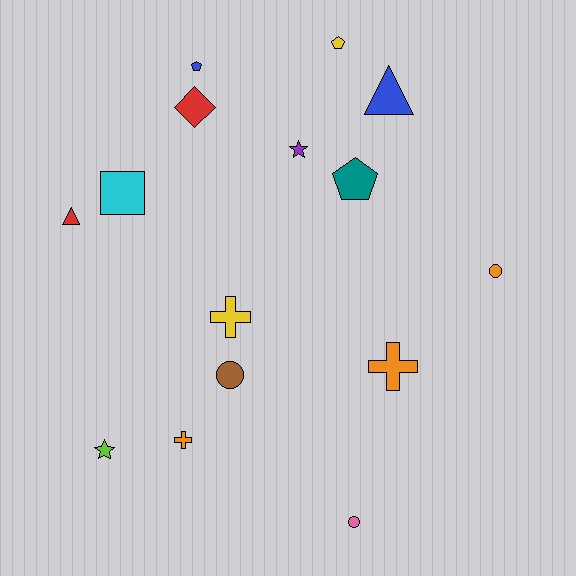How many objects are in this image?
There are 15 objects.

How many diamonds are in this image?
There is 1 diamond.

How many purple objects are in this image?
There is 1 purple object.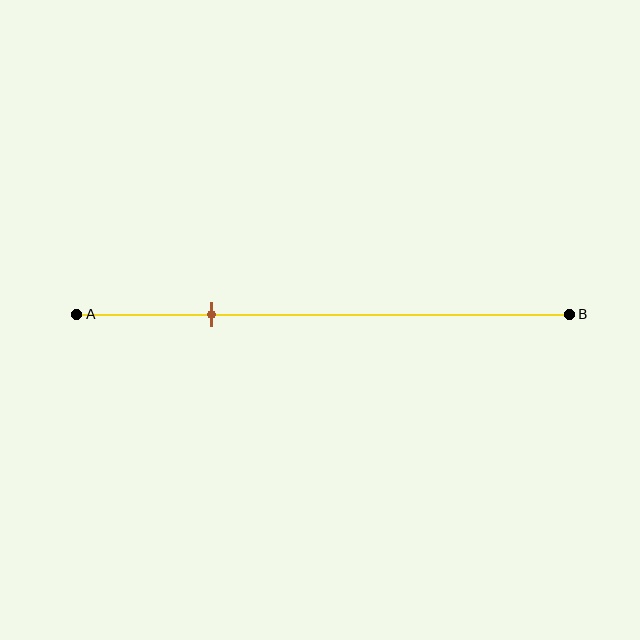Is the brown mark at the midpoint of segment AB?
No, the mark is at about 25% from A, not at the 50% midpoint.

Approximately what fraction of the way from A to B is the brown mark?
The brown mark is approximately 25% of the way from A to B.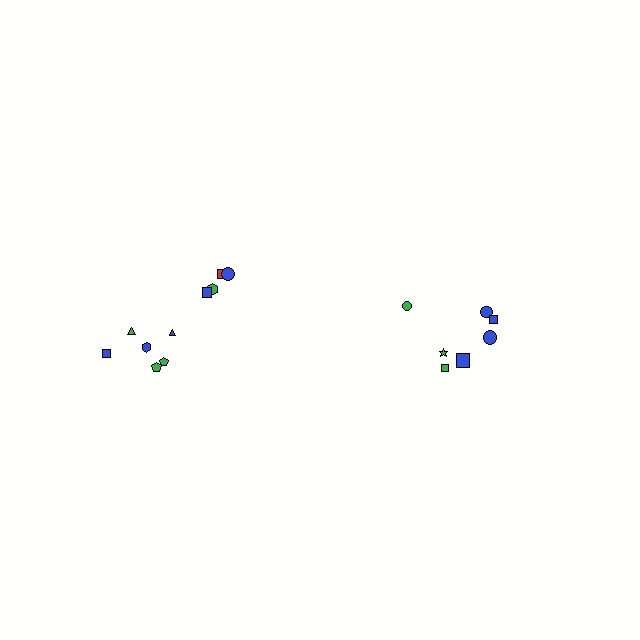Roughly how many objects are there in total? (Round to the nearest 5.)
Roughly 20 objects in total.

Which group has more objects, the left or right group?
The left group.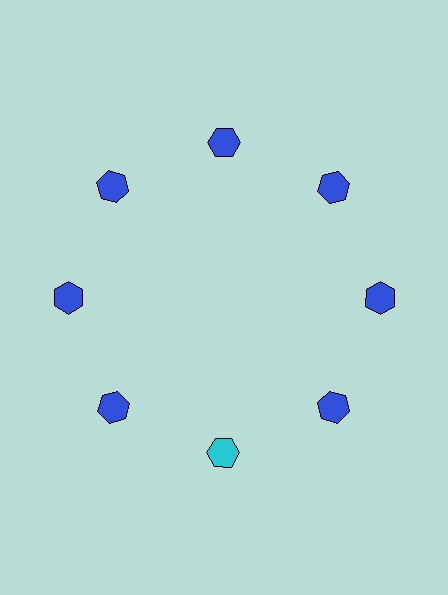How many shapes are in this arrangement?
There are 8 shapes arranged in a ring pattern.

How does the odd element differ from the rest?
It has a different color: cyan instead of blue.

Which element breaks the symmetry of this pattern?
The cyan hexagon at roughly the 6 o'clock position breaks the symmetry. All other shapes are blue hexagons.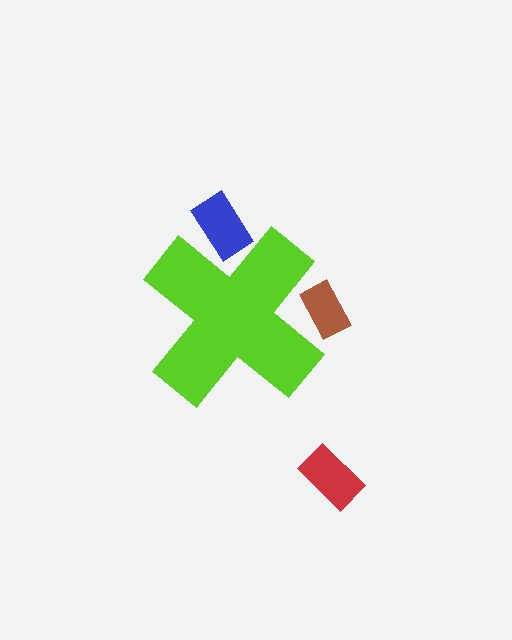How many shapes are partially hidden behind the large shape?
2 shapes are partially hidden.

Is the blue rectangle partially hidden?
Yes, the blue rectangle is partially hidden behind the lime cross.